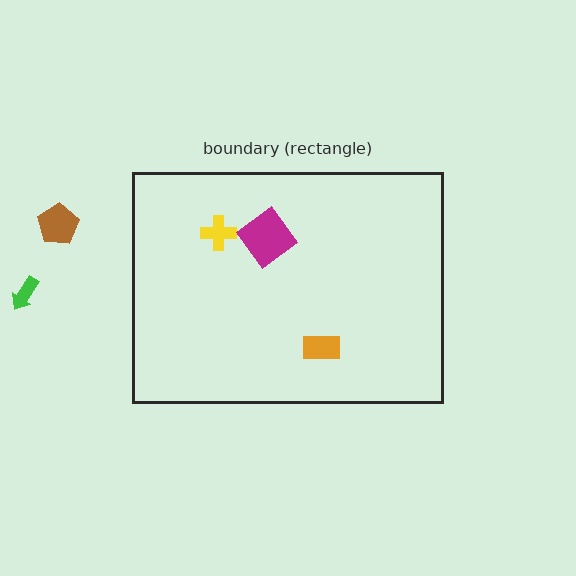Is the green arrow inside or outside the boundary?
Outside.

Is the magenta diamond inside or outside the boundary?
Inside.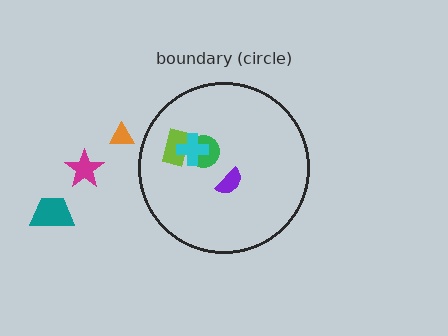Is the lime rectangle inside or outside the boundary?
Inside.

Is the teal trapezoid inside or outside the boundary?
Outside.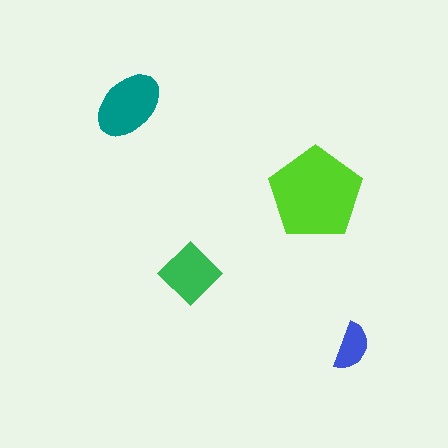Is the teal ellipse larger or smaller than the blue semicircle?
Larger.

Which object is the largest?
The lime pentagon.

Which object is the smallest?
The blue semicircle.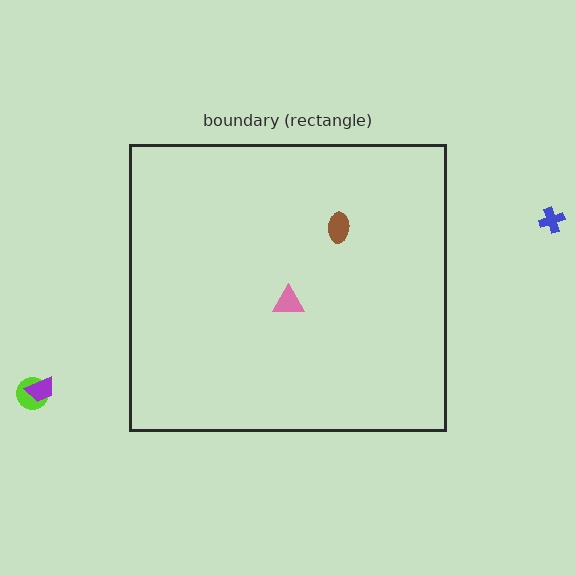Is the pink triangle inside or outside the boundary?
Inside.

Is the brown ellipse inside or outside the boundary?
Inside.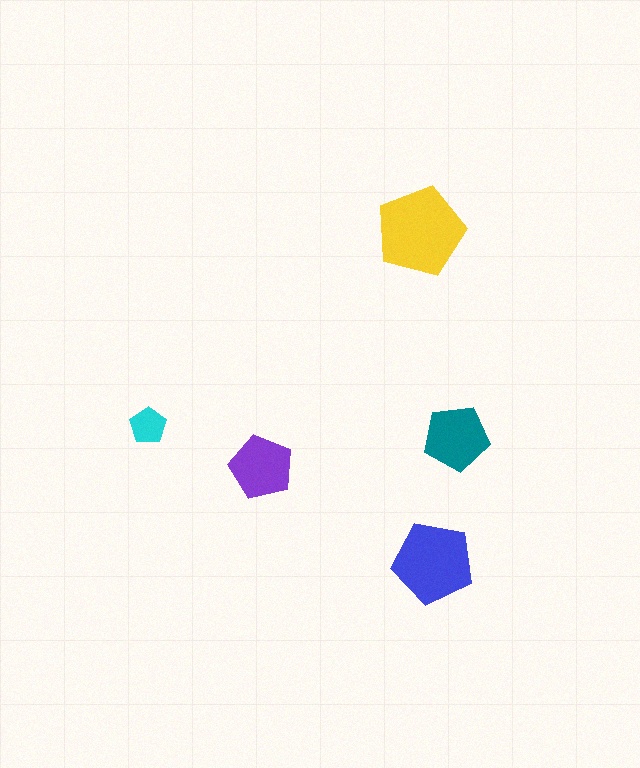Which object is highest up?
The yellow pentagon is topmost.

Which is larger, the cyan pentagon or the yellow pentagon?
The yellow one.